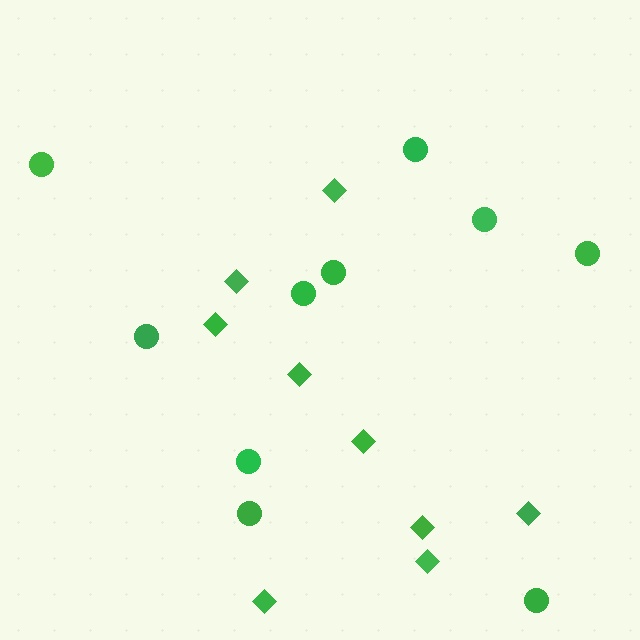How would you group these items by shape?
There are 2 groups: one group of circles (10) and one group of diamonds (9).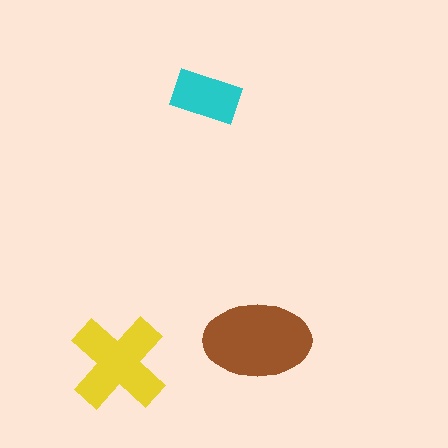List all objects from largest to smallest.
The brown ellipse, the yellow cross, the cyan rectangle.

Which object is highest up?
The cyan rectangle is topmost.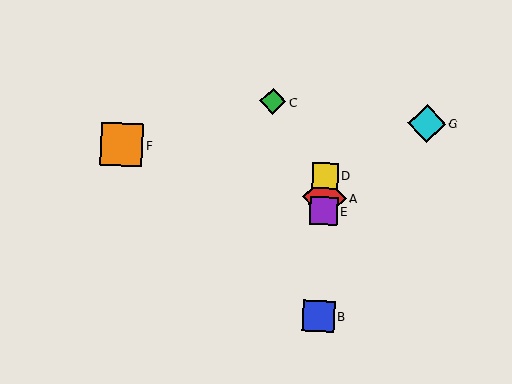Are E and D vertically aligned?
Yes, both are at x≈324.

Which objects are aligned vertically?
Objects A, B, D, E are aligned vertically.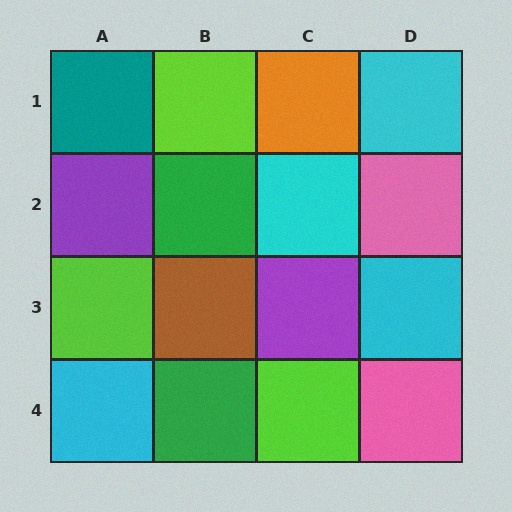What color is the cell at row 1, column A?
Teal.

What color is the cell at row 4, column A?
Cyan.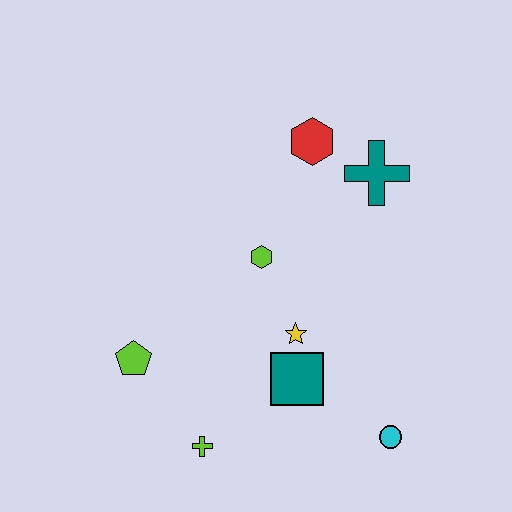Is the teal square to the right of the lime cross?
Yes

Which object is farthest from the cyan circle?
The red hexagon is farthest from the cyan circle.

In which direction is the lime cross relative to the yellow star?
The lime cross is below the yellow star.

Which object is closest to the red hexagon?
The teal cross is closest to the red hexagon.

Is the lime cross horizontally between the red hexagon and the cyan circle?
No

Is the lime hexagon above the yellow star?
Yes